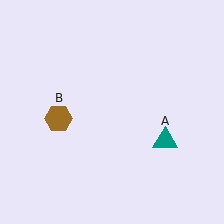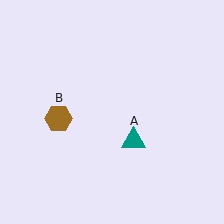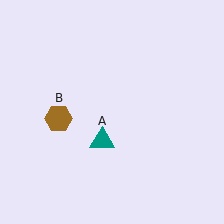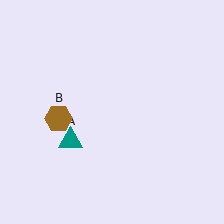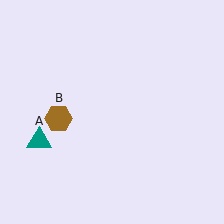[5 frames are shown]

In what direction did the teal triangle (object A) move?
The teal triangle (object A) moved left.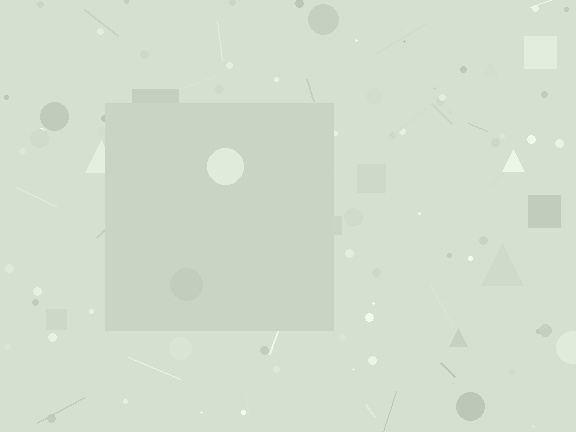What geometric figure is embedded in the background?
A square is embedded in the background.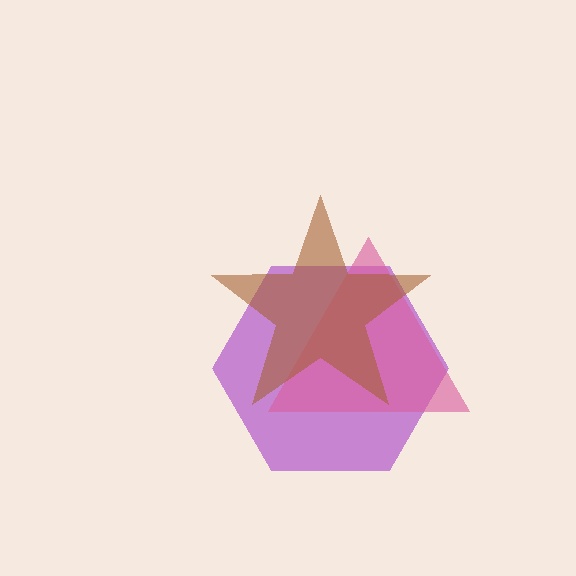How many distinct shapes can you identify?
There are 3 distinct shapes: a purple hexagon, a pink triangle, a brown star.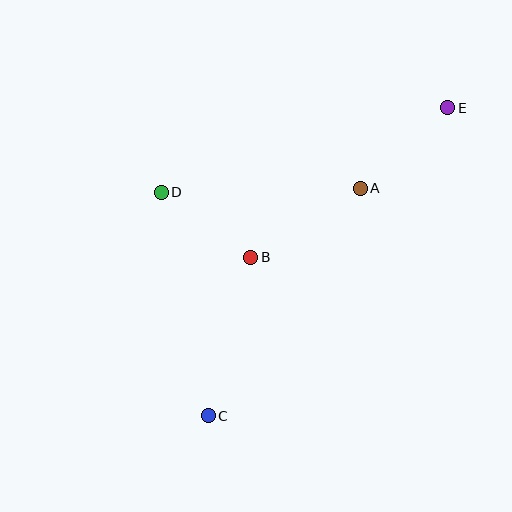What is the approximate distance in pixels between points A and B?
The distance between A and B is approximately 129 pixels.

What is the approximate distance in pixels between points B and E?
The distance between B and E is approximately 247 pixels.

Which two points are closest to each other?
Points B and D are closest to each other.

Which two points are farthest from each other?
Points C and E are farthest from each other.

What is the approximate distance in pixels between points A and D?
The distance between A and D is approximately 199 pixels.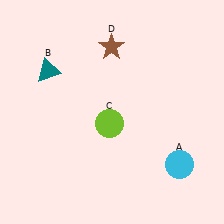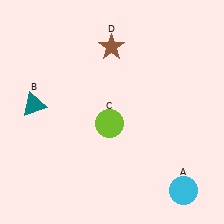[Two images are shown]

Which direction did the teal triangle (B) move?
The teal triangle (B) moved down.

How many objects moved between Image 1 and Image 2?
2 objects moved between the two images.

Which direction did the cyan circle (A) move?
The cyan circle (A) moved down.